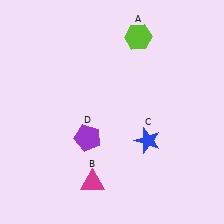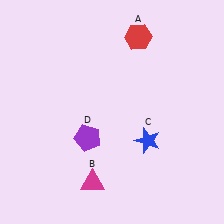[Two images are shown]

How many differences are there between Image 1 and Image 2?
There is 1 difference between the two images.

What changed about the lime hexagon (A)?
In Image 1, A is lime. In Image 2, it changed to red.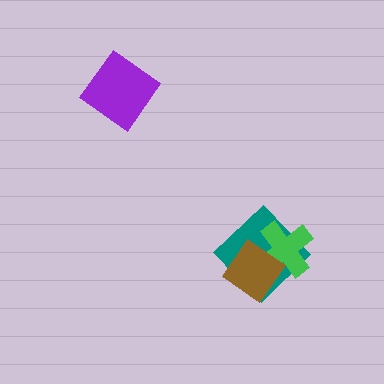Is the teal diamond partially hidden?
Yes, it is partially covered by another shape.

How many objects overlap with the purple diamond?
0 objects overlap with the purple diamond.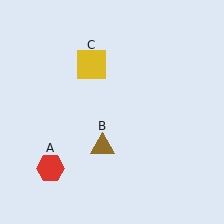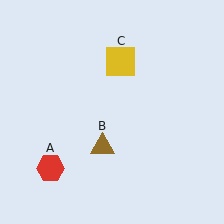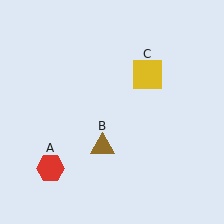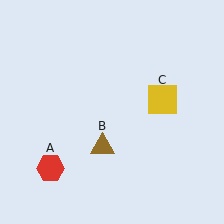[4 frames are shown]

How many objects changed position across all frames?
1 object changed position: yellow square (object C).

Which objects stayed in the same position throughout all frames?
Red hexagon (object A) and brown triangle (object B) remained stationary.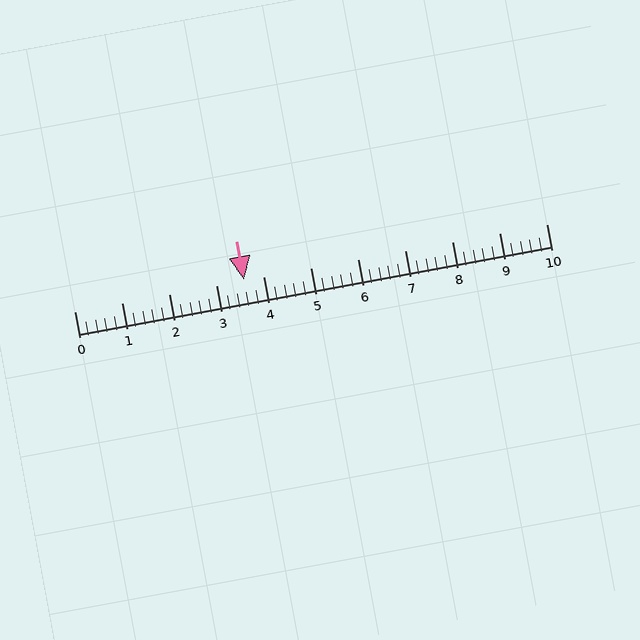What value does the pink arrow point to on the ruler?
The pink arrow points to approximately 3.6.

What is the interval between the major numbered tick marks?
The major tick marks are spaced 1 units apart.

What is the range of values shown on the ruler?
The ruler shows values from 0 to 10.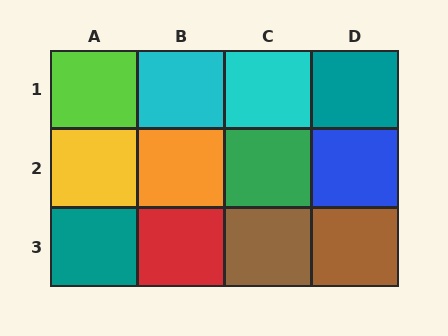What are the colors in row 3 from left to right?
Teal, red, brown, brown.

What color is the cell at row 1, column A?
Lime.